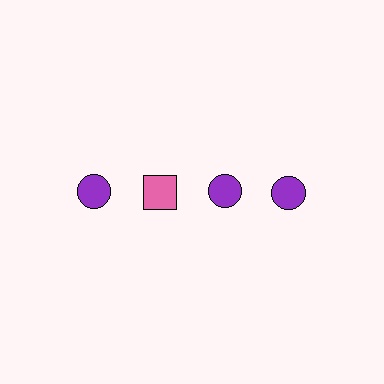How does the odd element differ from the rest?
It differs in both color (pink instead of purple) and shape (square instead of circle).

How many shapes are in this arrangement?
There are 4 shapes arranged in a grid pattern.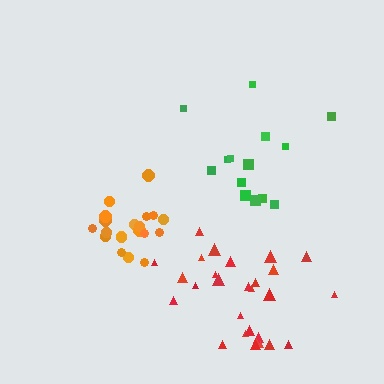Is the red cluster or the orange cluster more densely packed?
Orange.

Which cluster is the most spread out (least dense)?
Green.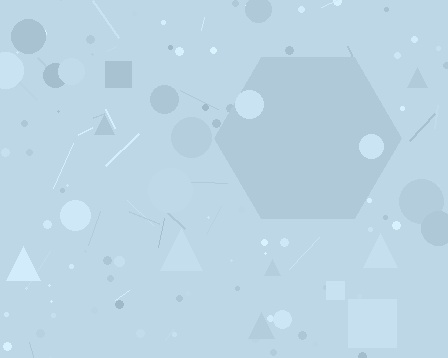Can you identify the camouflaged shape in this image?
The camouflaged shape is a hexagon.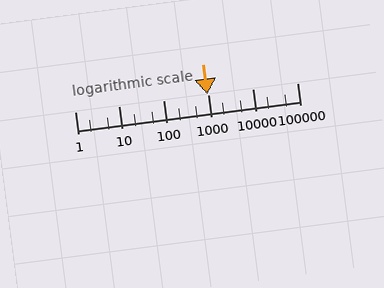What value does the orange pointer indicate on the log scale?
The pointer indicates approximately 970.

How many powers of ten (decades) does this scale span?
The scale spans 5 decades, from 1 to 100000.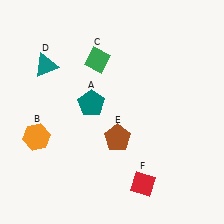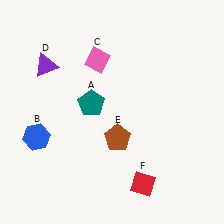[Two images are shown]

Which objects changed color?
B changed from orange to blue. C changed from green to pink. D changed from teal to purple.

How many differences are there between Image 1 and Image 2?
There are 3 differences between the two images.